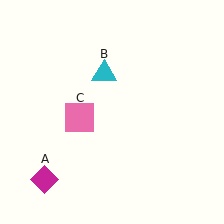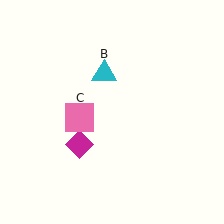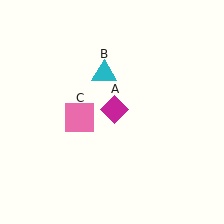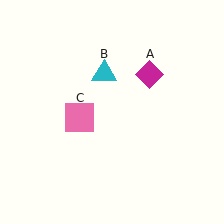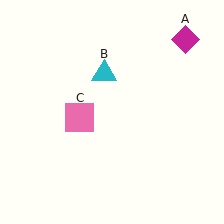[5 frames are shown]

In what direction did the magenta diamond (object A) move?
The magenta diamond (object A) moved up and to the right.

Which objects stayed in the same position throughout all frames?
Cyan triangle (object B) and pink square (object C) remained stationary.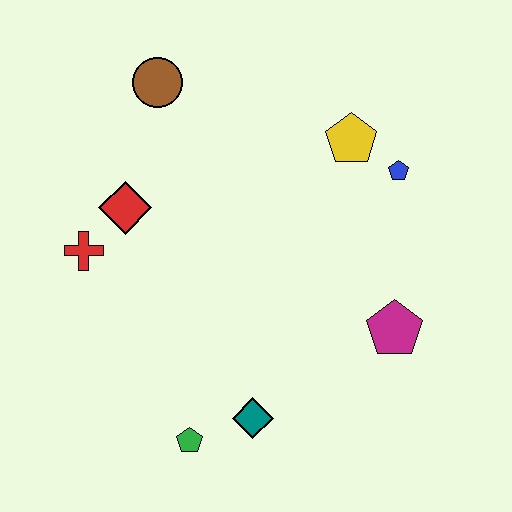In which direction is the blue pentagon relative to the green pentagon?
The blue pentagon is above the green pentagon.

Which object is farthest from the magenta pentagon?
The brown circle is farthest from the magenta pentagon.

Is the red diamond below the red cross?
No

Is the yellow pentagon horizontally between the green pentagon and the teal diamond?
No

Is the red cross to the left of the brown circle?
Yes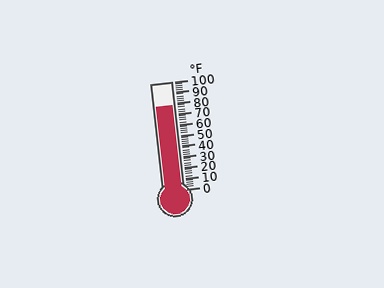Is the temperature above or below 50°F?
The temperature is above 50°F.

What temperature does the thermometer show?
The thermometer shows approximately 78°F.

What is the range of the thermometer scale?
The thermometer scale ranges from 0°F to 100°F.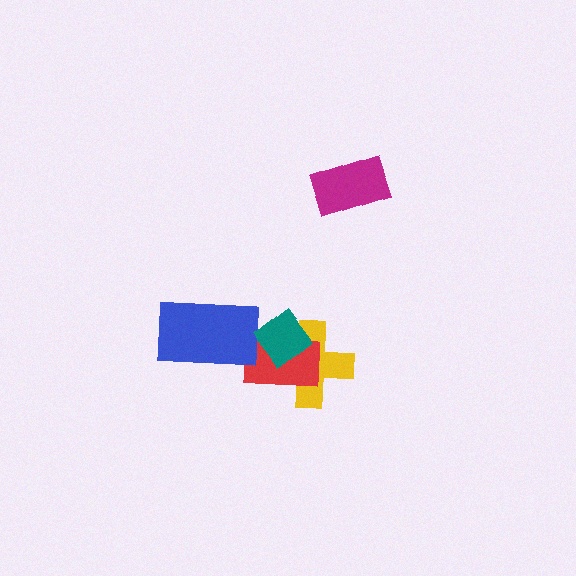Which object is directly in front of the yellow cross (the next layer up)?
The red rectangle is directly in front of the yellow cross.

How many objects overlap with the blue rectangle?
0 objects overlap with the blue rectangle.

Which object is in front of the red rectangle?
The teal diamond is in front of the red rectangle.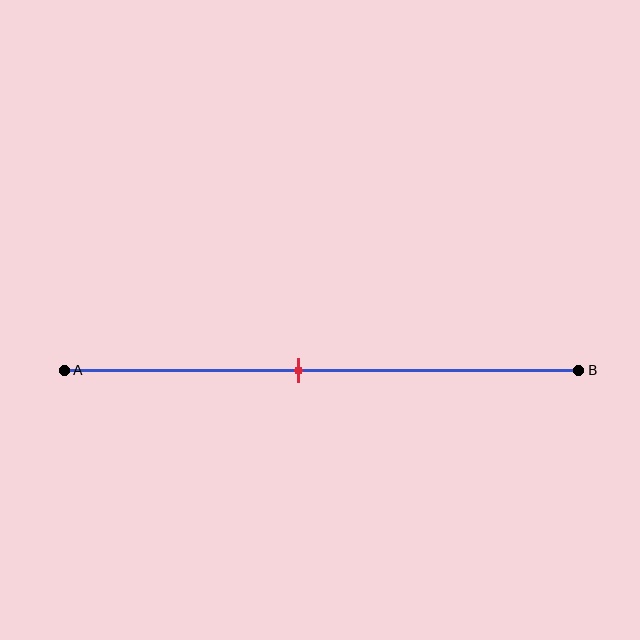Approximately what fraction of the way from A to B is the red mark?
The red mark is approximately 45% of the way from A to B.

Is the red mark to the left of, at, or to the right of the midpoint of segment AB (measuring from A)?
The red mark is to the left of the midpoint of segment AB.